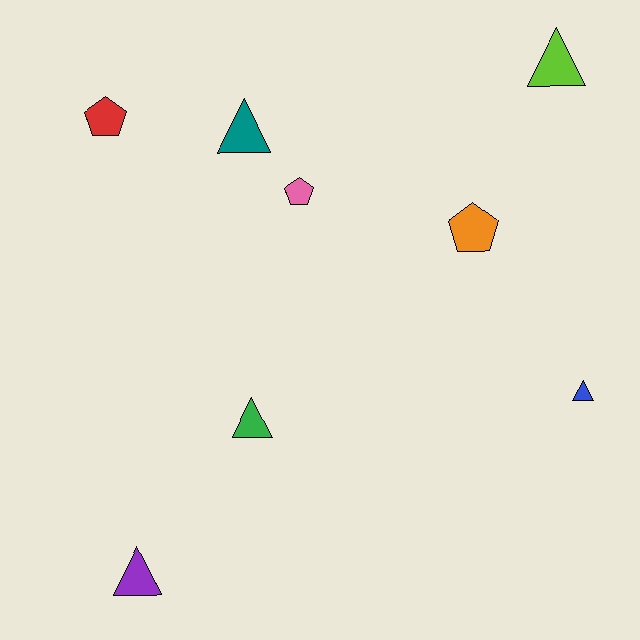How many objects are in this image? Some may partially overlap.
There are 8 objects.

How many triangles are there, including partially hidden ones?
There are 5 triangles.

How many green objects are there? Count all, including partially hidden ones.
There is 1 green object.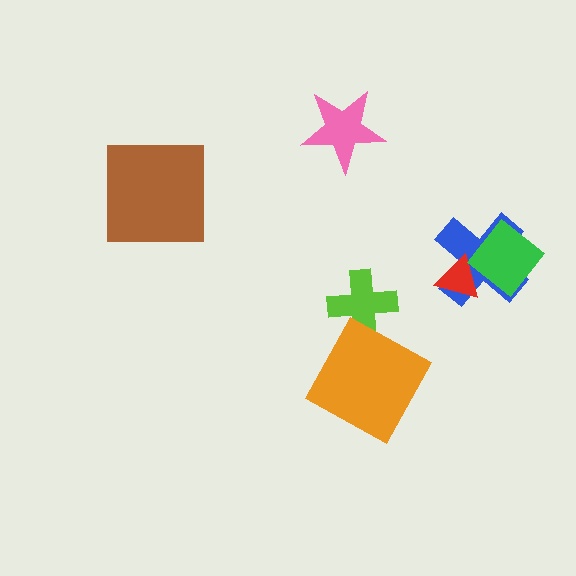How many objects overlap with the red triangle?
1 object overlaps with the red triangle.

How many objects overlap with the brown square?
0 objects overlap with the brown square.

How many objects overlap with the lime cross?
0 objects overlap with the lime cross.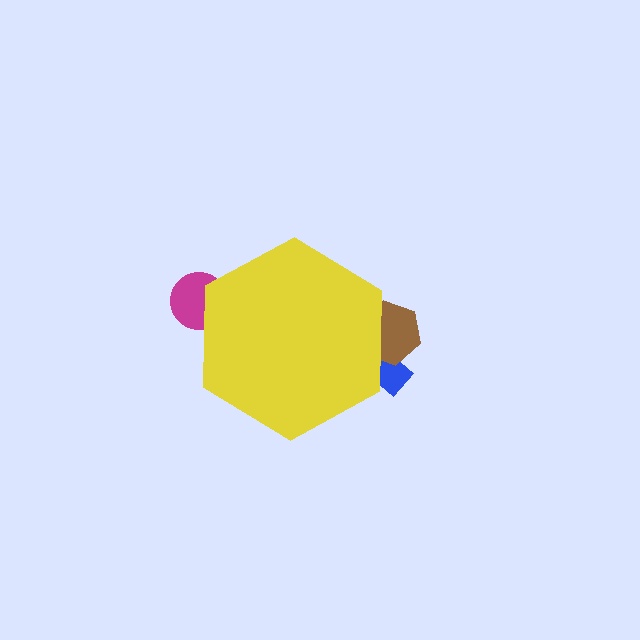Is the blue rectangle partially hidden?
Yes, the blue rectangle is partially hidden behind the yellow hexagon.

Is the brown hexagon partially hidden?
Yes, the brown hexagon is partially hidden behind the yellow hexagon.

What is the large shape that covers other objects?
A yellow hexagon.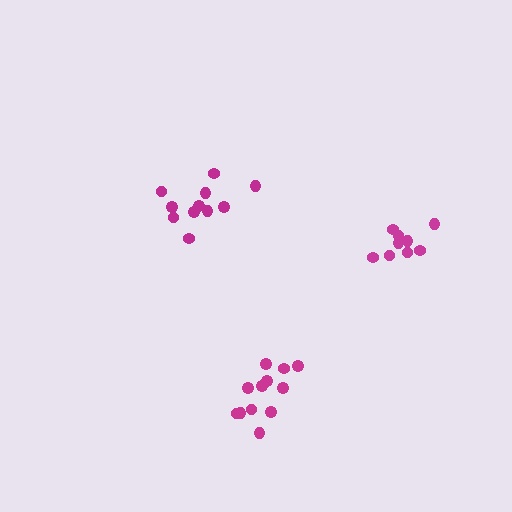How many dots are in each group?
Group 1: 12 dots, Group 2: 11 dots, Group 3: 9 dots (32 total).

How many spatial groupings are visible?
There are 3 spatial groupings.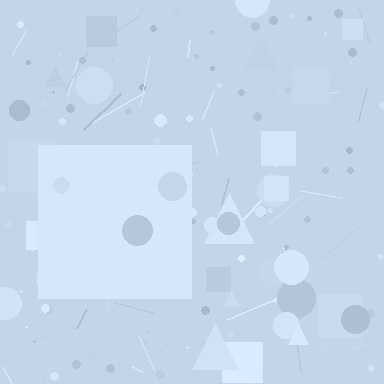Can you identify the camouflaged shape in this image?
The camouflaged shape is a square.